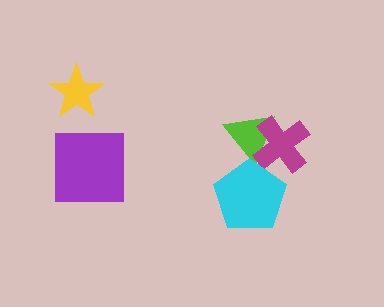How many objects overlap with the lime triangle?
2 objects overlap with the lime triangle.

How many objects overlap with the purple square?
0 objects overlap with the purple square.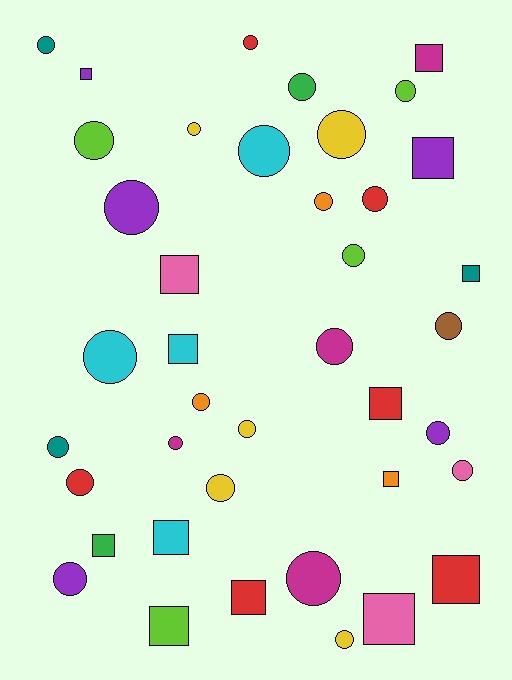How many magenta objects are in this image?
There are 4 magenta objects.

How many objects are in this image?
There are 40 objects.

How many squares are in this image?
There are 14 squares.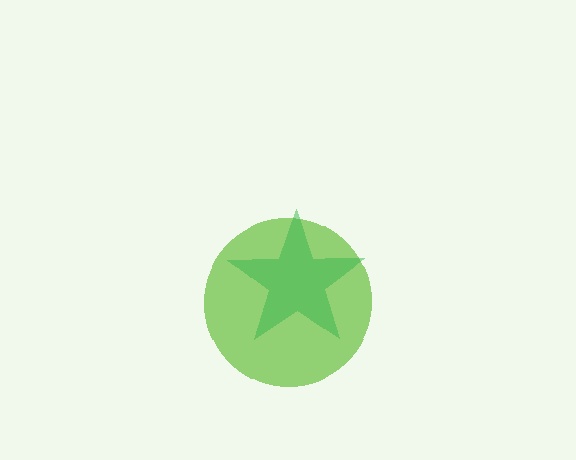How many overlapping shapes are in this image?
There are 2 overlapping shapes in the image.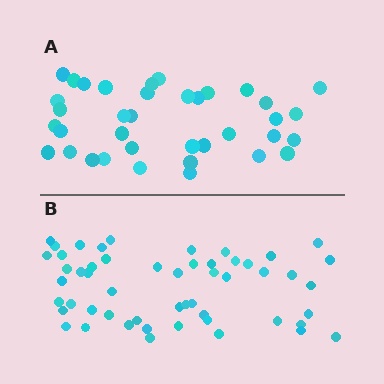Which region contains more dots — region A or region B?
Region B (the bottom region) has more dots.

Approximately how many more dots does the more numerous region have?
Region B has approximately 15 more dots than region A.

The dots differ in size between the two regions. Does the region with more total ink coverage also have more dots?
No. Region A has more total ink coverage because its dots are larger, but region B actually contains more individual dots. Total area can be misleading — the number of items is what matters here.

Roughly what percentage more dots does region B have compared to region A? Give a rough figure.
About 45% more.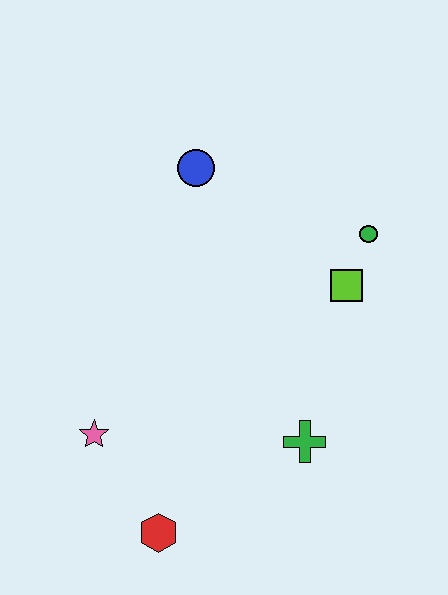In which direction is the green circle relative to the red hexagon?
The green circle is above the red hexagon.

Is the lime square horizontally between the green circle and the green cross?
Yes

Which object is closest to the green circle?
The lime square is closest to the green circle.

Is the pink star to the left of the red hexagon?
Yes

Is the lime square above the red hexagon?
Yes